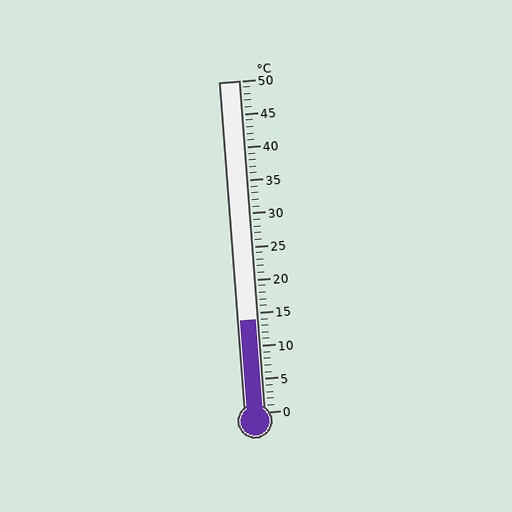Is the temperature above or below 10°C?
The temperature is above 10°C.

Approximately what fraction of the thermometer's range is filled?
The thermometer is filled to approximately 30% of its range.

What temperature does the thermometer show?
The thermometer shows approximately 14°C.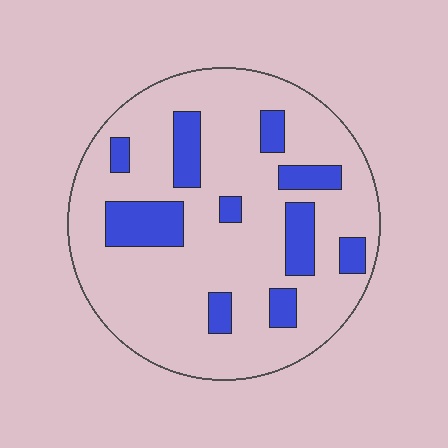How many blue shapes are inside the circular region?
10.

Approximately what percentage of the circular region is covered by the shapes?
Approximately 20%.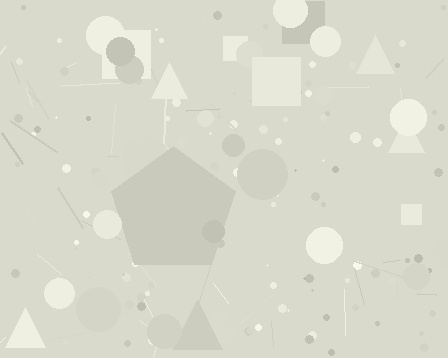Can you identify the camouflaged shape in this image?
The camouflaged shape is a pentagon.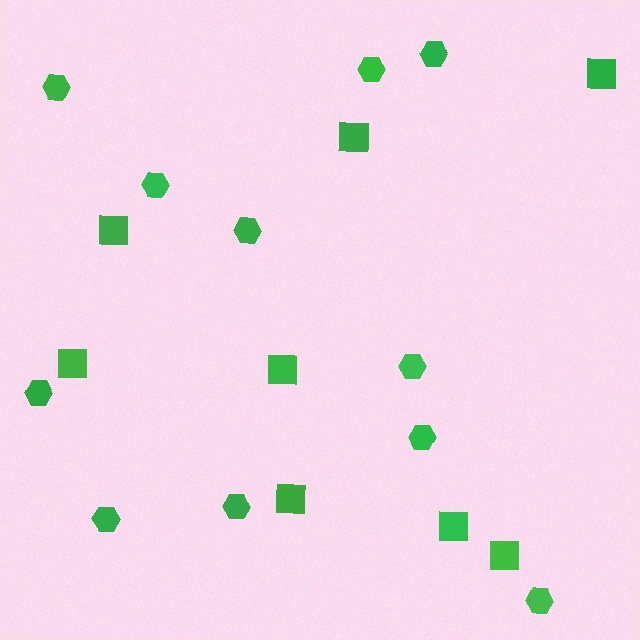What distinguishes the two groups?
There are 2 groups: one group of squares (8) and one group of hexagons (11).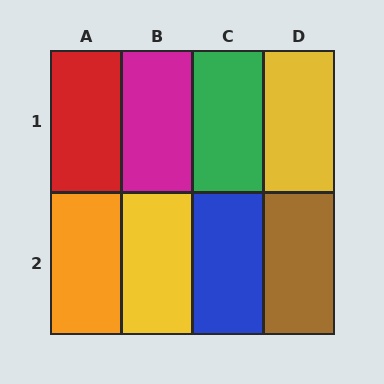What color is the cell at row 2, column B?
Yellow.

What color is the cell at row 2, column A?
Orange.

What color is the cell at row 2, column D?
Brown.